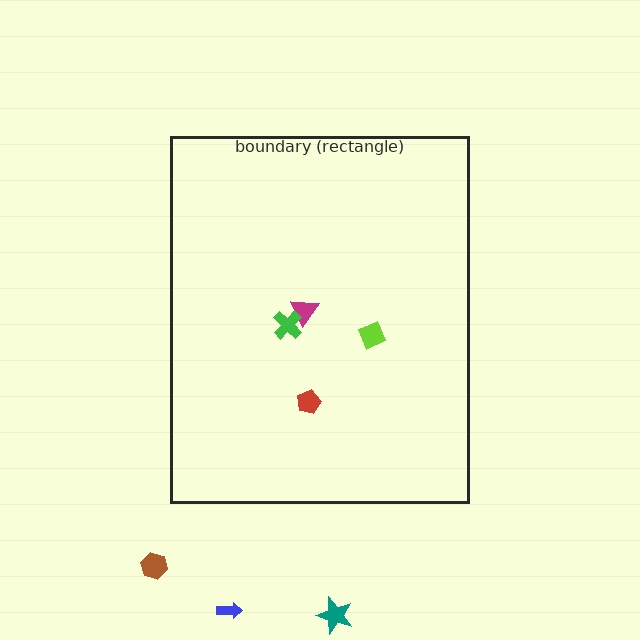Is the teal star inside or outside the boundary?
Outside.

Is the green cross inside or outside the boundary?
Inside.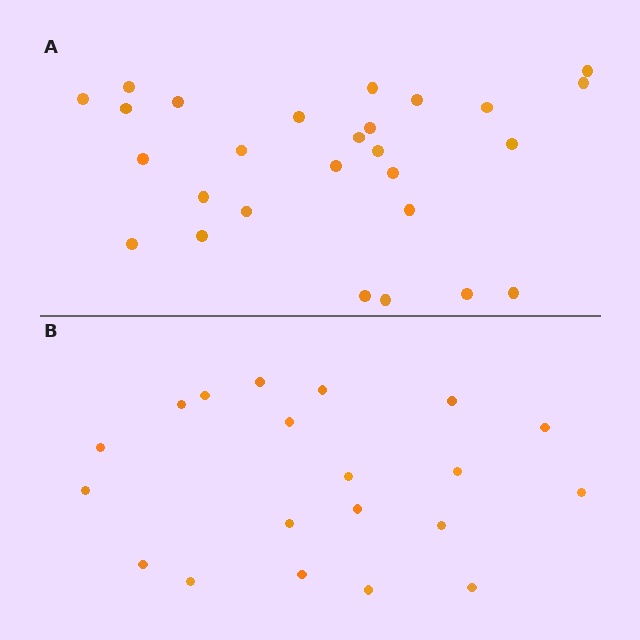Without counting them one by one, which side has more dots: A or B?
Region A (the top region) has more dots.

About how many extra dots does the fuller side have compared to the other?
Region A has roughly 8 or so more dots than region B.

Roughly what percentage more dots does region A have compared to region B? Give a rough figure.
About 35% more.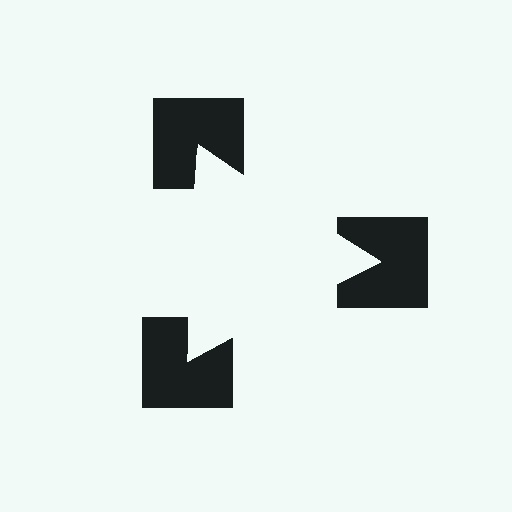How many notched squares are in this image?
There are 3 — one at each vertex of the illusory triangle.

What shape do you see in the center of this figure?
An illusory triangle — its edges are inferred from the aligned wedge cuts in the notched squares, not physically drawn.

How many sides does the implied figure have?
3 sides.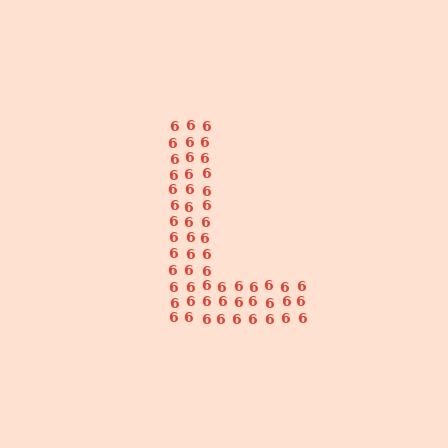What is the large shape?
The large shape is the letter L.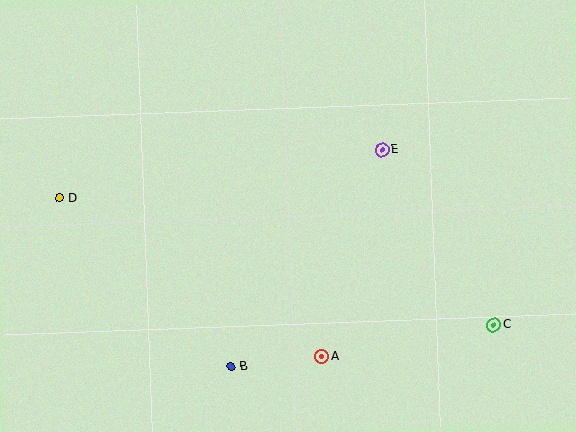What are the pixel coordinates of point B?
Point B is at (231, 367).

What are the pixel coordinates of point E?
Point E is at (382, 150).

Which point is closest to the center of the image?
Point E at (382, 150) is closest to the center.